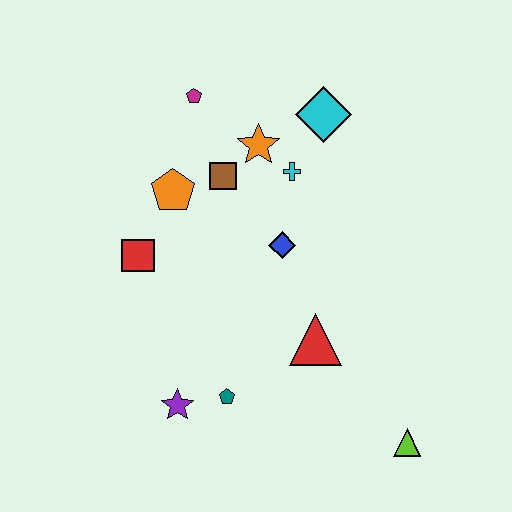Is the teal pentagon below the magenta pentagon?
Yes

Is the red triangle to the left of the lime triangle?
Yes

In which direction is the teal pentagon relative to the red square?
The teal pentagon is below the red square.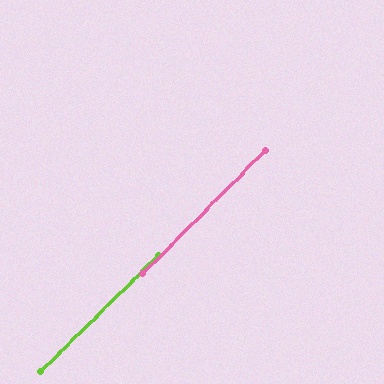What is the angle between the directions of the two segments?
Approximately 1 degree.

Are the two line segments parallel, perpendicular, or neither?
Parallel — their directions differ by only 0.5°.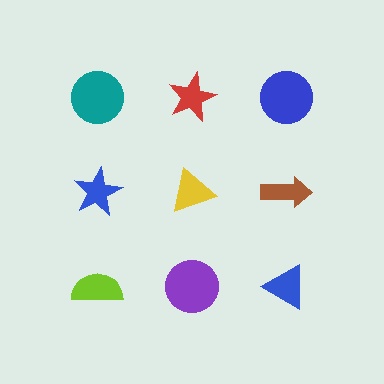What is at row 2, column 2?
A yellow triangle.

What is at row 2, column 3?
A brown arrow.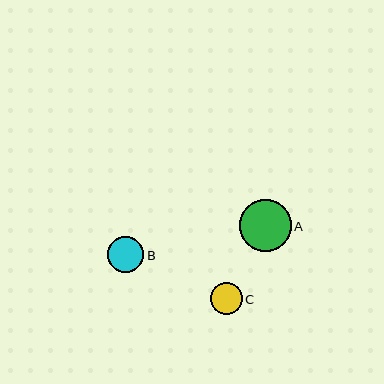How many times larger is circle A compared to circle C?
Circle A is approximately 1.7 times the size of circle C.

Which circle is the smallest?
Circle C is the smallest with a size of approximately 32 pixels.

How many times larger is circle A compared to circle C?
Circle A is approximately 1.7 times the size of circle C.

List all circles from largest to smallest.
From largest to smallest: A, B, C.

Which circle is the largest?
Circle A is the largest with a size of approximately 52 pixels.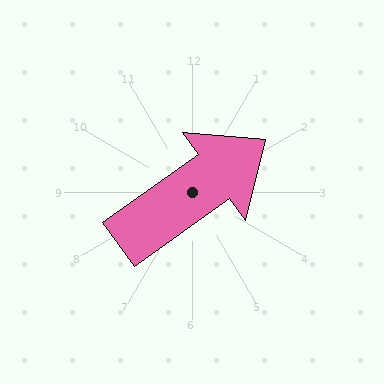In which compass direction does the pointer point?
Northeast.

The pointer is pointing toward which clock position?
Roughly 2 o'clock.